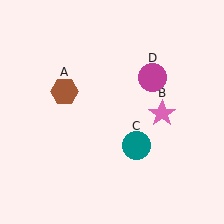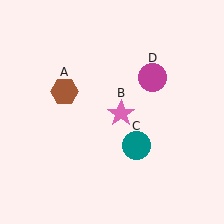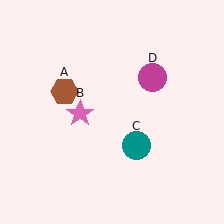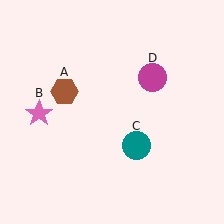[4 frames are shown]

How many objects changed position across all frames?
1 object changed position: pink star (object B).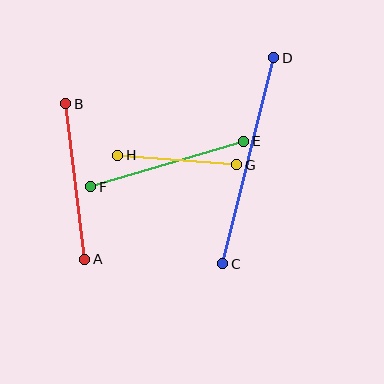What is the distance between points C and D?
The distance is approximately 213 pixels.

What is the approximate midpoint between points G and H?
The midpoint is at approximately (177, 160) pixels.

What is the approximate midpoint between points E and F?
The midpoint is at approximately (167, 164) pixels.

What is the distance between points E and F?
The distance is approximately 160 pixels.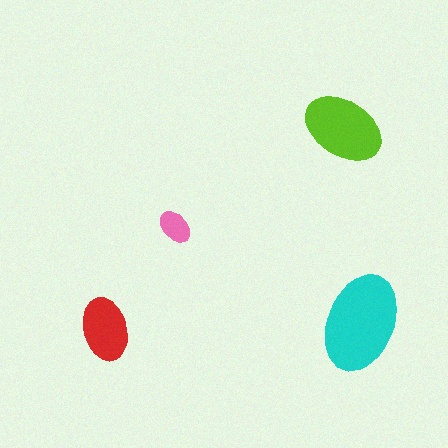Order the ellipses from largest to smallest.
the cyan one, the lime one, the red one, the pink one.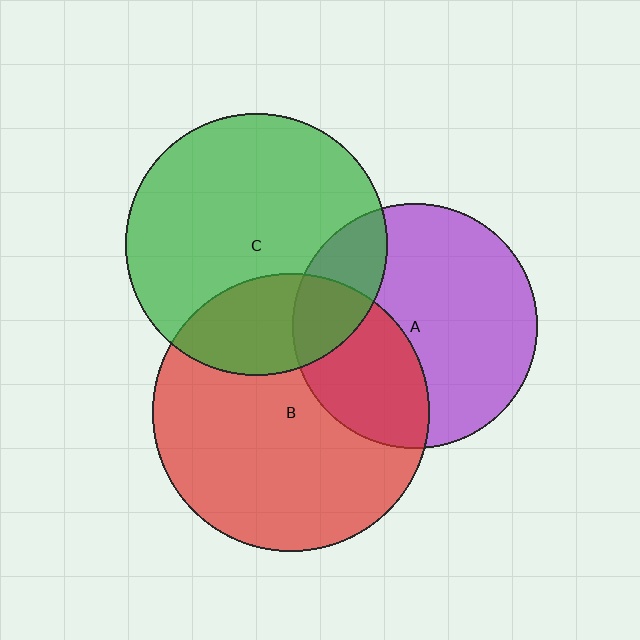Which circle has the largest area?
Circle B (red).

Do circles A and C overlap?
Yes.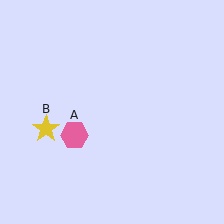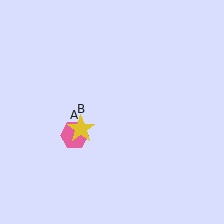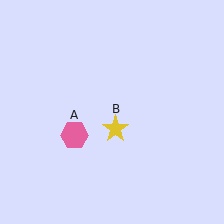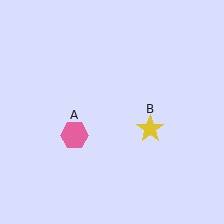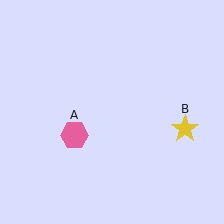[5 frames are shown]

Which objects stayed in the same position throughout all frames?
Pink hexagon (object A) remained stationary.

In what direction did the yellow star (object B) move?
The yellow star (object B) moved right.